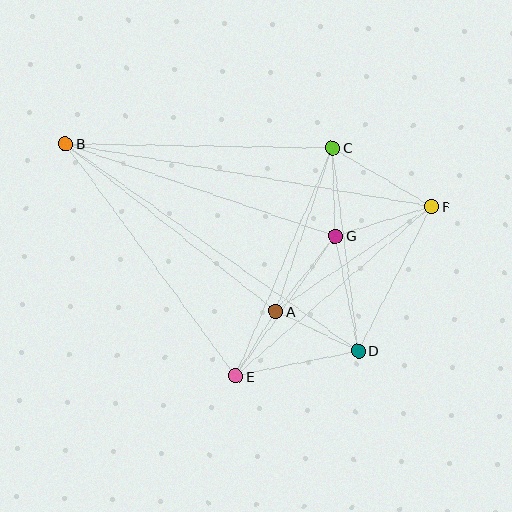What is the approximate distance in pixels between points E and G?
The distance between E and G is approximately 172 pixels.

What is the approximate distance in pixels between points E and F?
The distance between E and F is approximately 259 pixels.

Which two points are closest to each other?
Points A and E are closest to each other.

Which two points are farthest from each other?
Points B and F are farthest from each other.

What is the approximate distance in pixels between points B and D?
The distance between B and D is approximately 358 pixels.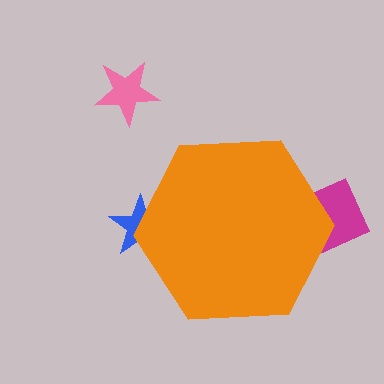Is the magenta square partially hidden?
Yes, the magenta square is partially hidden behind the orange hexagon.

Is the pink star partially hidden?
No, the pink star is fully visible.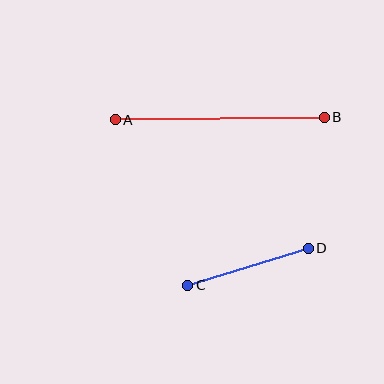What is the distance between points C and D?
The distance is approximately 126 pixels.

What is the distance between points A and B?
The distance is approximately 209 pixels.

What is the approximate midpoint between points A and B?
The midpoint is at approximately (220, 119) pixels.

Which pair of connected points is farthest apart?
Points A and B are farthest apart.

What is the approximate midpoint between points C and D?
The midpoint is at approximately (248, 267) pixels.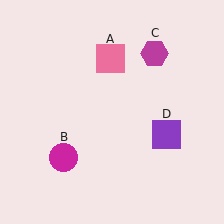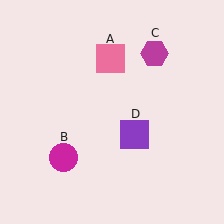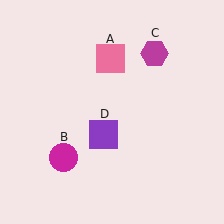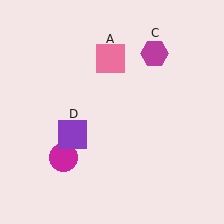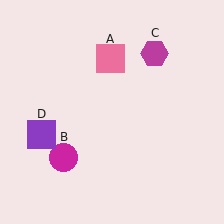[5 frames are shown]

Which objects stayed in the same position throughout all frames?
Pink square (object A) and magenta circle (object B) and magenta hexagon (object C) remained stationary.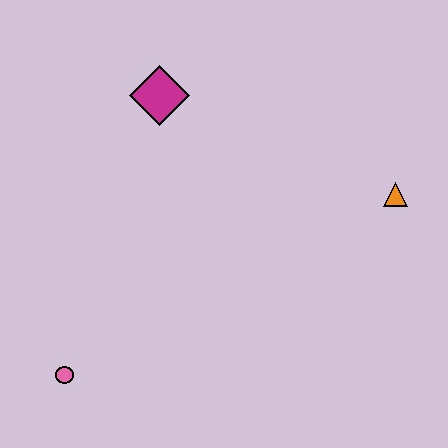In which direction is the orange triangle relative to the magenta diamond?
The orange triangle is to the right of the magenta diamond.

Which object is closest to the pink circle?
The magenta diamond is closest to the pink circle.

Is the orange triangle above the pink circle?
Yes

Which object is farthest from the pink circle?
The orange triangle is farthest from the pink circle.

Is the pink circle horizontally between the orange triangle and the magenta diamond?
No